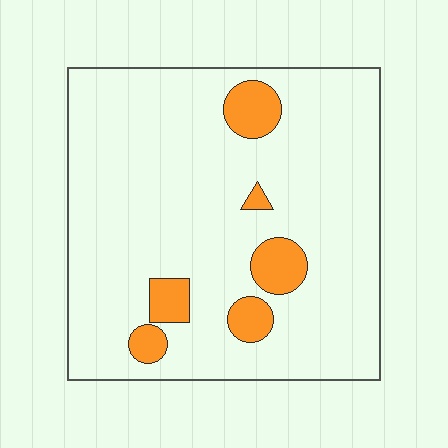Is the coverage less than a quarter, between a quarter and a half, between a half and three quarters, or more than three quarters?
Less than a quarter.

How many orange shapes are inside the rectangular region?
6.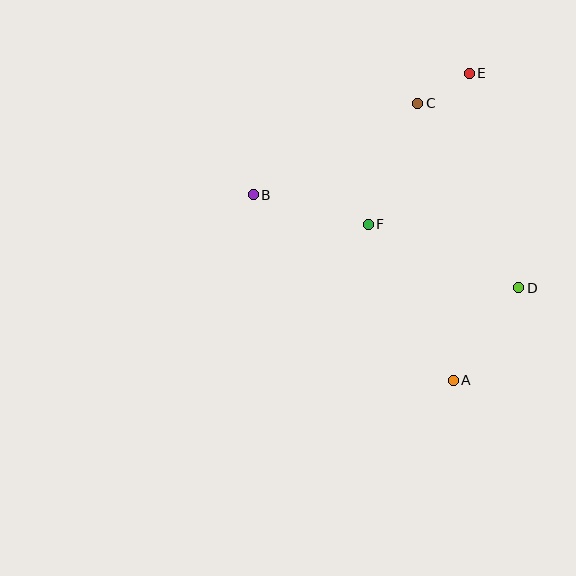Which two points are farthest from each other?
Points A and E are farthest from each other.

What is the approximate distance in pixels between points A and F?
The distance between A and F is approximately 178 pixels.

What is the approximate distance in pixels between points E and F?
The distance between E and F is approximately 181 pixels.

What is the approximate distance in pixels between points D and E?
The distance between D and E is approximately 220 pixels.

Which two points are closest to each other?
Points C and E are closest to each other.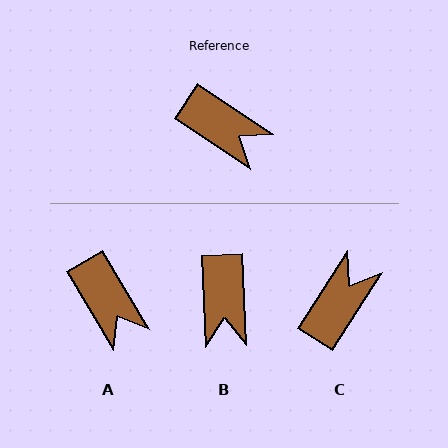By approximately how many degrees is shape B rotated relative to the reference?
Approximately 54 degrees clockwise.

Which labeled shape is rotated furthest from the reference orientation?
C, about 91 degrees away.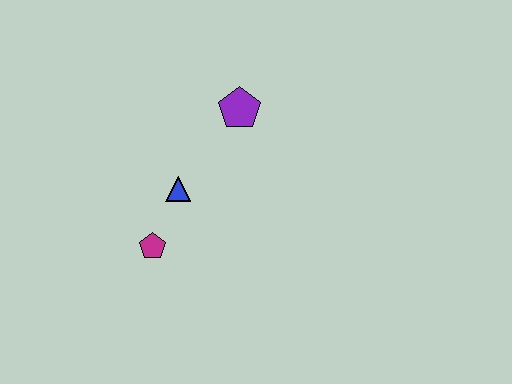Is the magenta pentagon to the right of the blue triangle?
No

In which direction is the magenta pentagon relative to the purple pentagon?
The magenta pentagon is below the purple pentagon.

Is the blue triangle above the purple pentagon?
No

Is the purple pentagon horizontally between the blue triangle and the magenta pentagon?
No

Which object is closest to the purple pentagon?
The blue triangle is closest to the purple pentagon.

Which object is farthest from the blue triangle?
The purple pentagon is farthest from the blue triangle.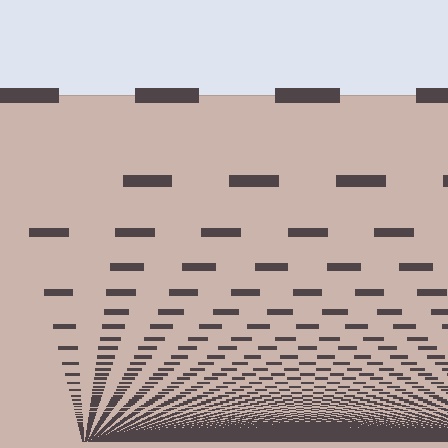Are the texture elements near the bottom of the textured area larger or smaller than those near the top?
Smaller. The gradient is inverted — elements near the bottom are smaller and denser.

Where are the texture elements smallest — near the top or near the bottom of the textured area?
Near the bottom.